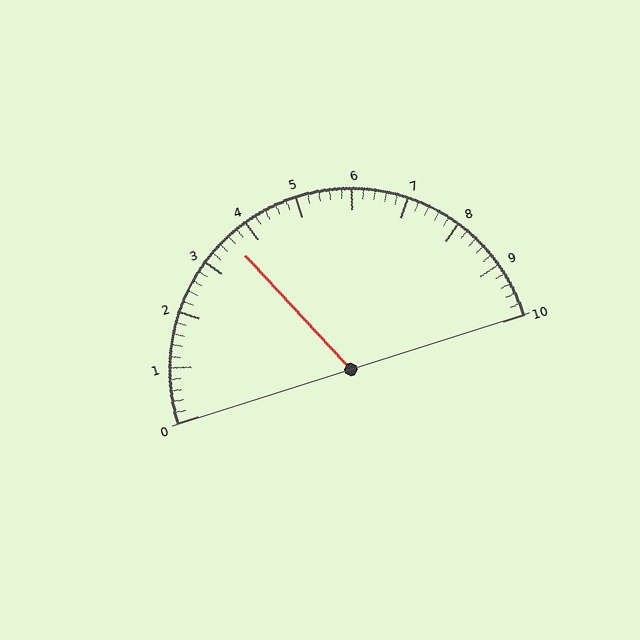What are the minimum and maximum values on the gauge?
The gauge ranges from 0 to 10.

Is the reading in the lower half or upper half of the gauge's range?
The reading is in the lower half of the range (0 to 10).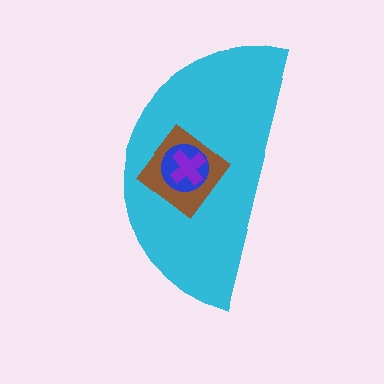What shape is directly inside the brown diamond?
The blue circle.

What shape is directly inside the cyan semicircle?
The brown diamond.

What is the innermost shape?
The purple cross.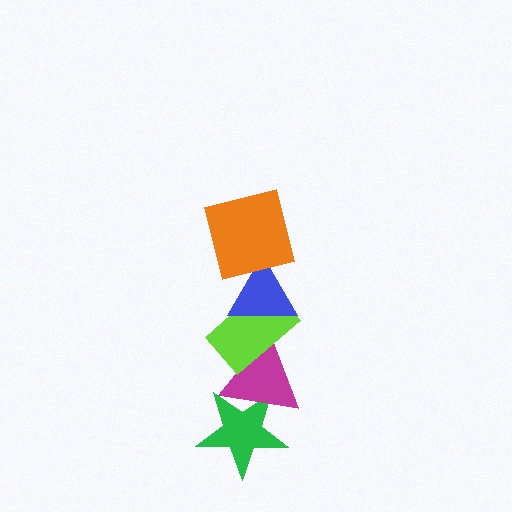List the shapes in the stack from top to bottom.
From top to bottom: the orange square, the blue triangle, the lime rectangle, the magenta triangle, the green star.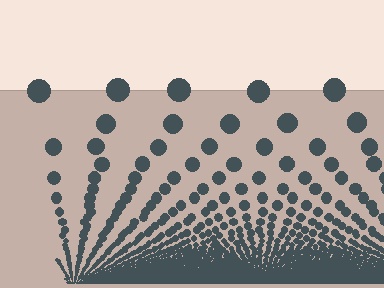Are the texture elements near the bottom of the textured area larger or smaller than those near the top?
Smaller. The gradient is inverted — elements near the bottom are smaller and denser.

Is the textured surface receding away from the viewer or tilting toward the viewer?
The surface appears to tilt toward the viewer. Texture elements get larger and sparser toward the top.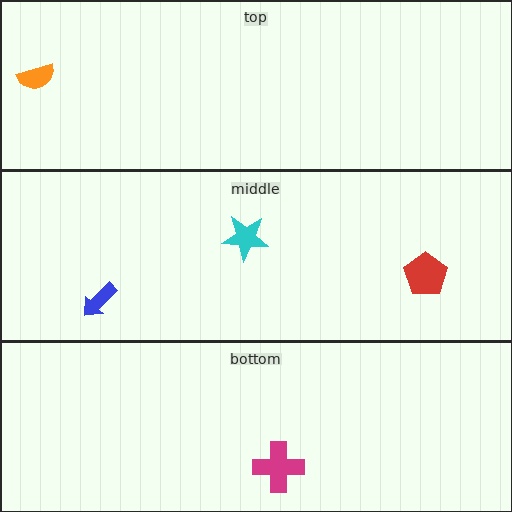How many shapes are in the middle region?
3.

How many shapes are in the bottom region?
1.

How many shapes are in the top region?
1.